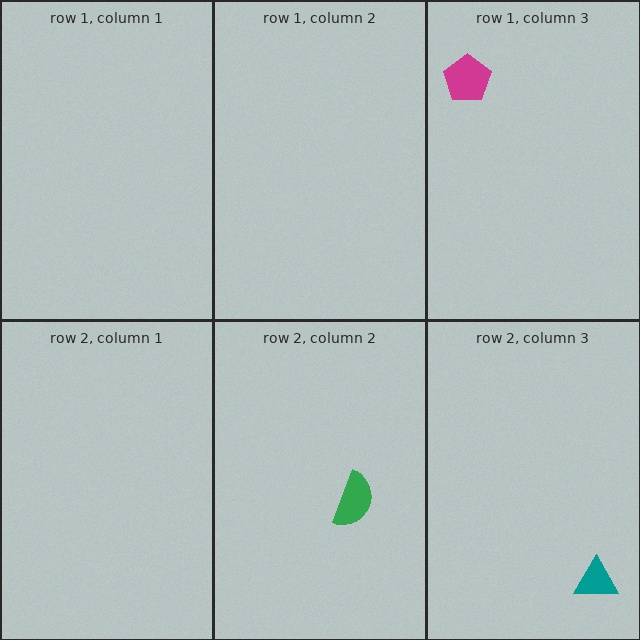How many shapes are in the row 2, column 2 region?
1.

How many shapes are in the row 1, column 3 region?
1.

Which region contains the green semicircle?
The row 2, column 2 region.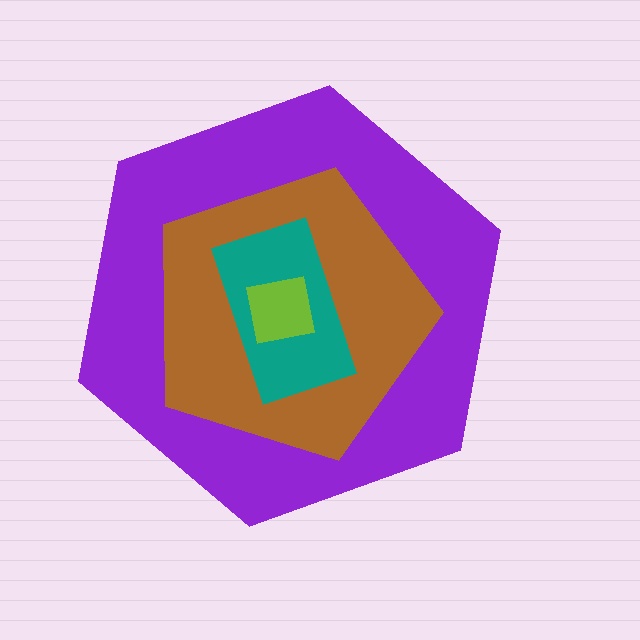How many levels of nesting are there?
4.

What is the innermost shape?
The lime square.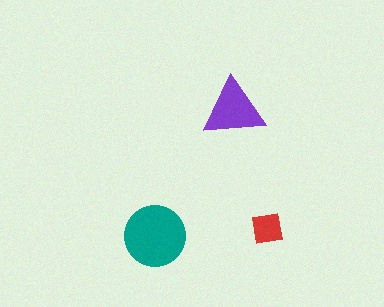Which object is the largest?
The teal circle.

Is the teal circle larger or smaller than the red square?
Larger.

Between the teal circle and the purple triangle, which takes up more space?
The teal circle.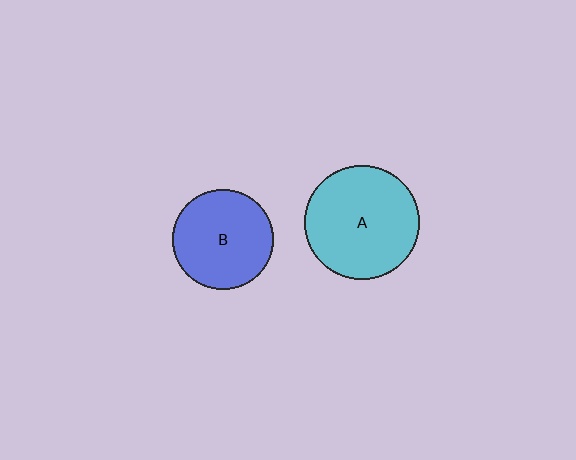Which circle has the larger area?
Circle A (cyan).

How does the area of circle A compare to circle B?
Approximately 1.3 times.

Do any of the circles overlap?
No, none of the circles overlap.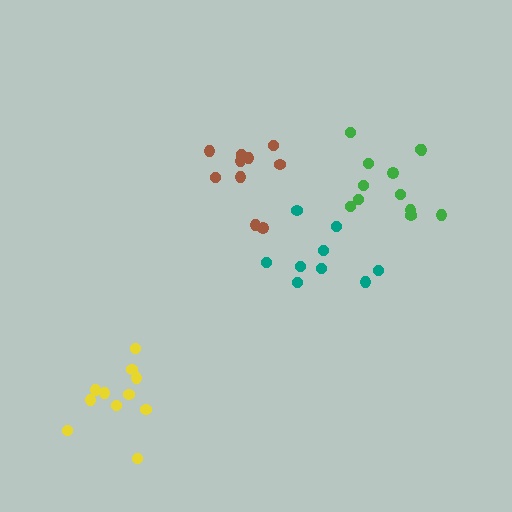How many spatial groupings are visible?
There are 4 spatial groupings.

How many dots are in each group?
Group 1: 10 dots, Group 2: 12 dots, Group 3: 9 dots, Group 4: 11 dots (42 total).